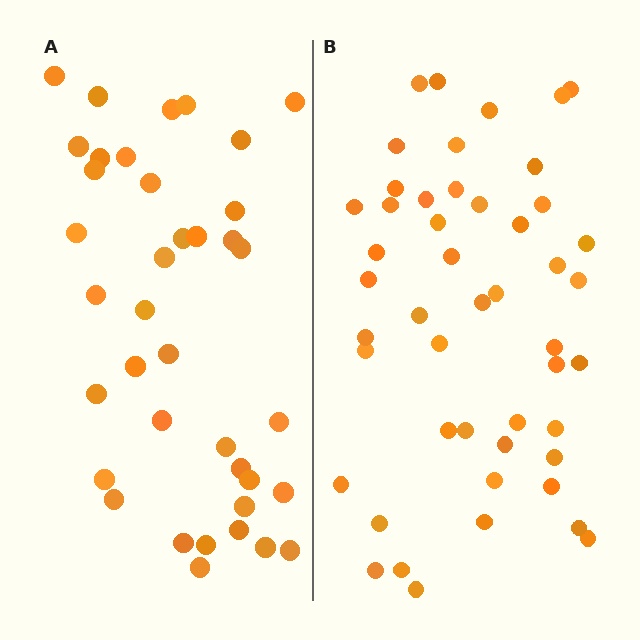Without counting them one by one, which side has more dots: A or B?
Region B (the right region) has more dots.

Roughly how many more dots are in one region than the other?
Region B has roughly 10 or so more dots than region A.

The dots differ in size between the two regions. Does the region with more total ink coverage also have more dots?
No. Region A has more total ink coverage because its dots are larger, but region B actually contains more individual dots. Total area can be misleading — the number of items is what matters here.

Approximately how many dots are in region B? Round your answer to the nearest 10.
About 50 dots. (The exact count is 48, which rounds to 50.)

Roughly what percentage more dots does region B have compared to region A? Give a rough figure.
About 25% more.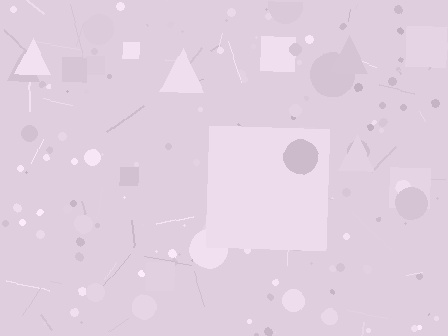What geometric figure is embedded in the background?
A square is embedded in the background.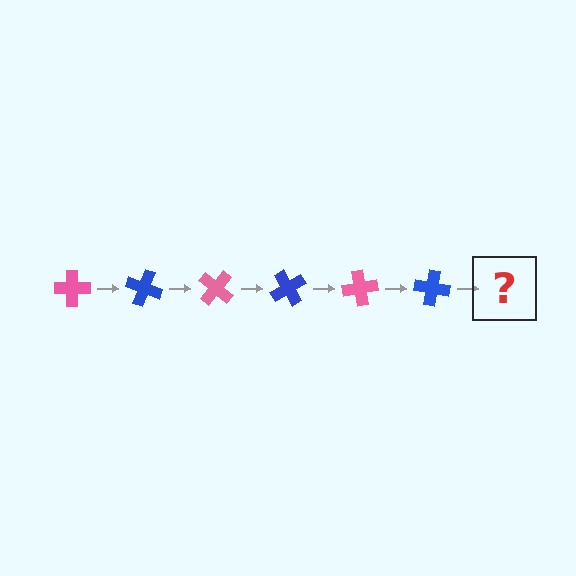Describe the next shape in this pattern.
It should be a pink cross, rotated 120 degrees from the start.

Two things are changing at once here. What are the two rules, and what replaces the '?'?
The two rules are that it rotates 20 degrees each step and the color cycles through pink and blue. The '?' should be a pink cross, rotated 120 degrees from the start.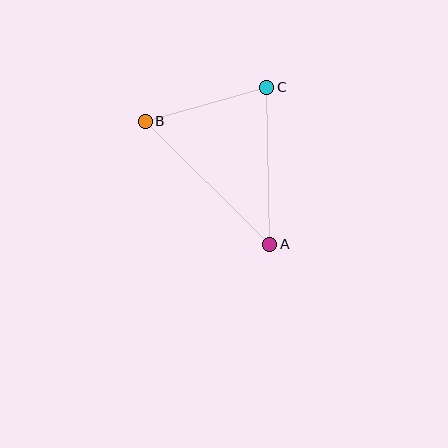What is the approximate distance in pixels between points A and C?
The distance between A and C is approximately 157 pixels.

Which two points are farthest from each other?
Points A and B are farthest from each other.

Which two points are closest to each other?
Points B and C are closest to each other.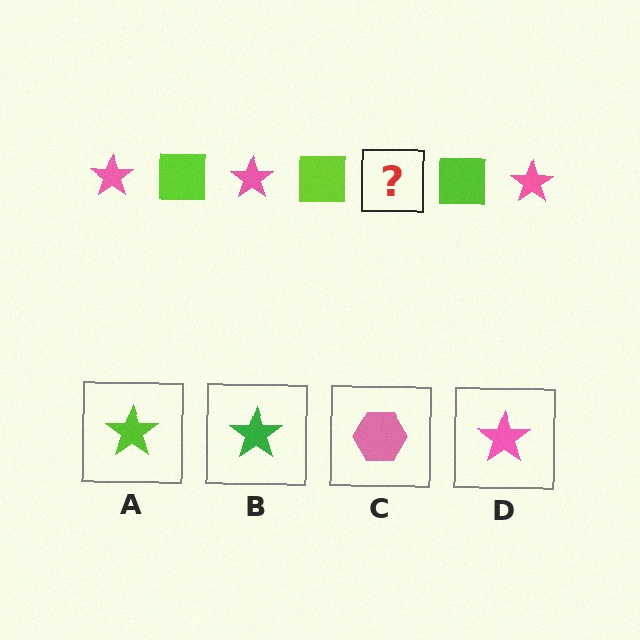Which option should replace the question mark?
Option D.